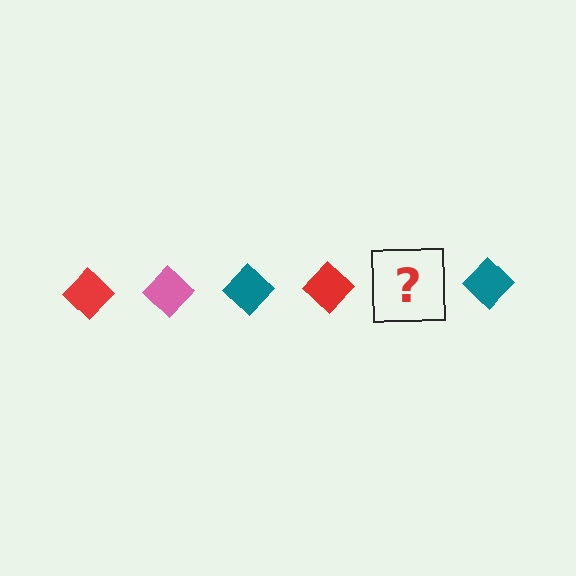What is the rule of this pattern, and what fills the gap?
The rule is that the pattern cycles through red, pink, teal diamonds. The gap should be filled with a pink diamond.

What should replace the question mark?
The question mark should be replaced with a pink diamond.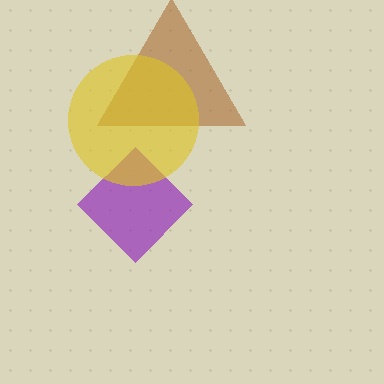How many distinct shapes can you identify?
There are 3 distinct shapes: a purple diamond, a brown triangle, a yellow circle.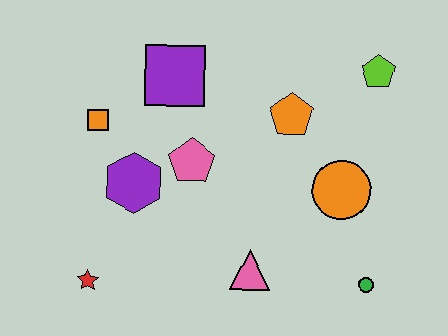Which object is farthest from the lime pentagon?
The red star is farthest from the lime pentagon.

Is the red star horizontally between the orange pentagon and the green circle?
No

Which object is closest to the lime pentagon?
The orange pentagon is closest to the lime pentagon.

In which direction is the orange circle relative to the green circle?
The orange circle is above the green circle.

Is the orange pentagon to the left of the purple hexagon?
No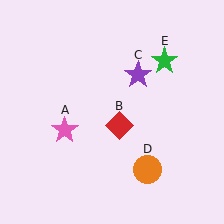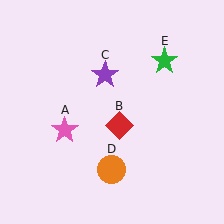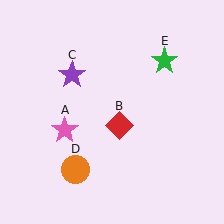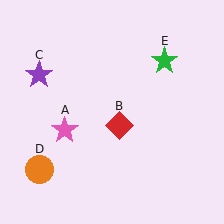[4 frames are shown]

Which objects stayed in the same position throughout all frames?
Pink star (object A) and red diamond (object B) and green star (object E) remained stationary.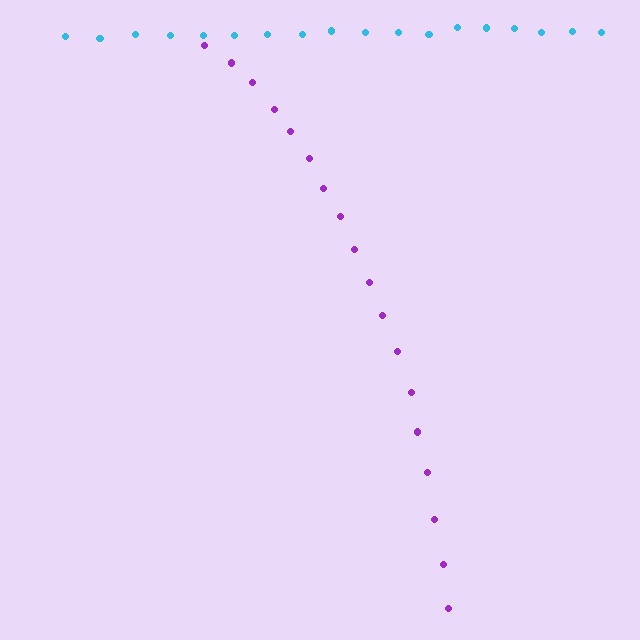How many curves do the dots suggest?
There are 2 distinct paths.